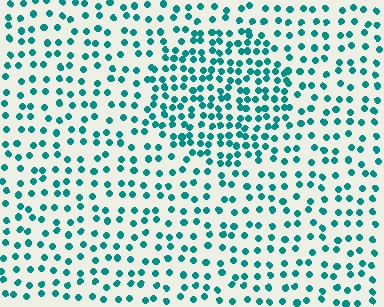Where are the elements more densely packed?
The elements are more densely packed inside the circle boundary.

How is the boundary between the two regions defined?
The boundary is defined by a change in element density (approximately 1.9x ratio). All elements are the same color, size, and shape.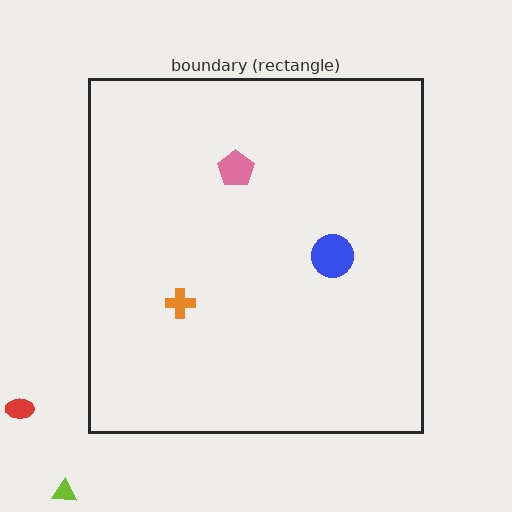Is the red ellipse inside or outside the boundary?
Outside.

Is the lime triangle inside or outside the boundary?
Outside.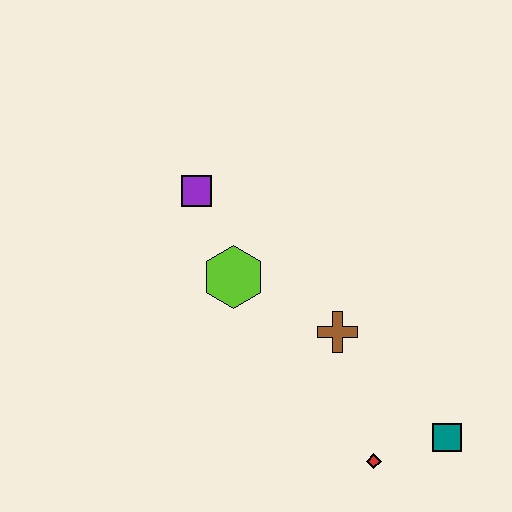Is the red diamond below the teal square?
Yes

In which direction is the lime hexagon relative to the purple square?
The lime hexagon is below the purple square.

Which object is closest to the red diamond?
The teal square is closest to the red diamond.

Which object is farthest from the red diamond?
The purple square is farthest from the red diamond.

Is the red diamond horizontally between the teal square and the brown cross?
Yes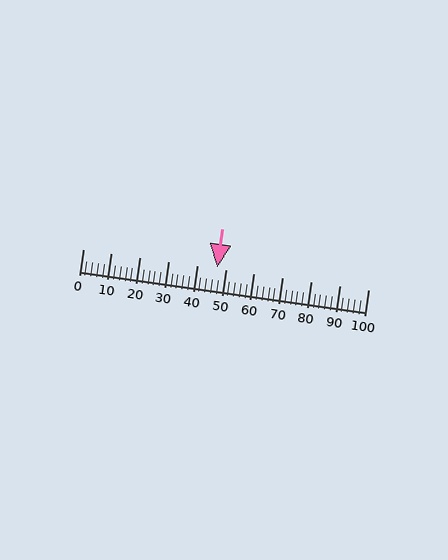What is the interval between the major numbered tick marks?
The major tick marks are spaced 10 units apart.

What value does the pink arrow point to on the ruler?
The pink arrow points to approximately 47.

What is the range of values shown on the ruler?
The ruler shows values from 0 to 100.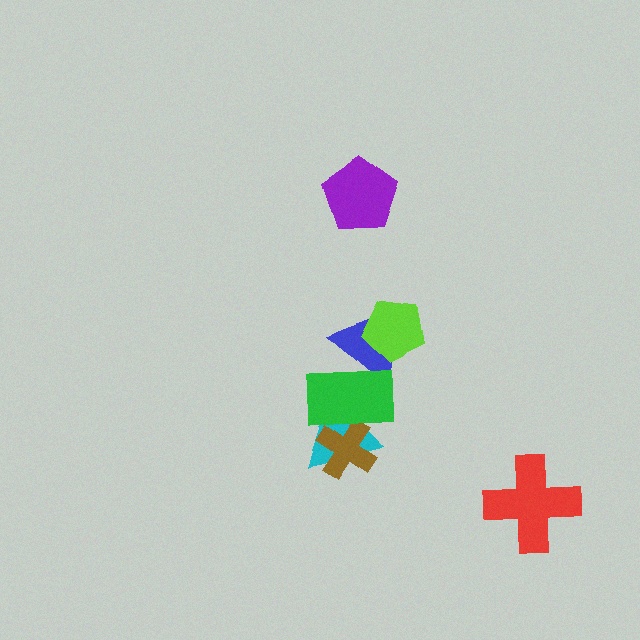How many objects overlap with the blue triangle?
2 objects overlap with the blue triangle.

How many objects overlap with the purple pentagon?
0 objects overlap with the purple pentagon.